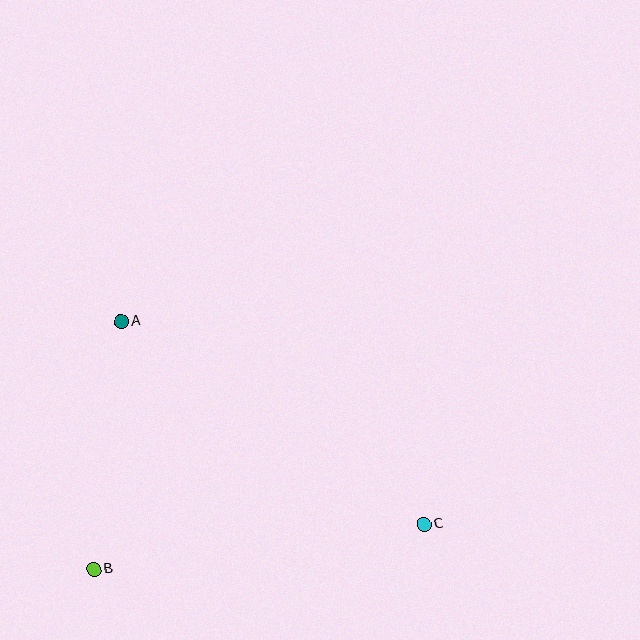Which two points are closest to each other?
Points A and B are closest to each other.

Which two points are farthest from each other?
Points A and C are farthest from each other.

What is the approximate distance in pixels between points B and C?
The distance between B and C is approximately 333 pixels.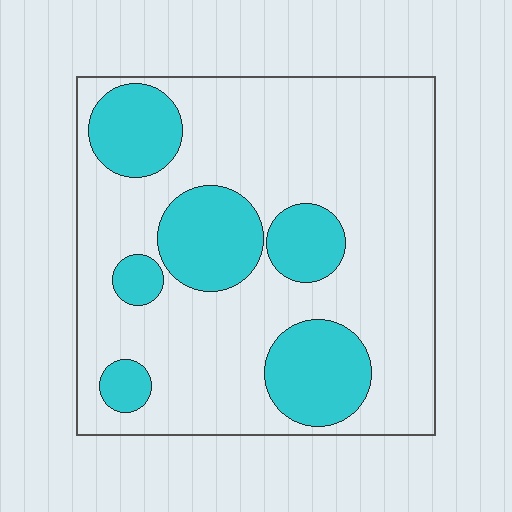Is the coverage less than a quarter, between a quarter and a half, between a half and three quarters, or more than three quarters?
Between a quarter and a half.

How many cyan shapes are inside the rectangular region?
6.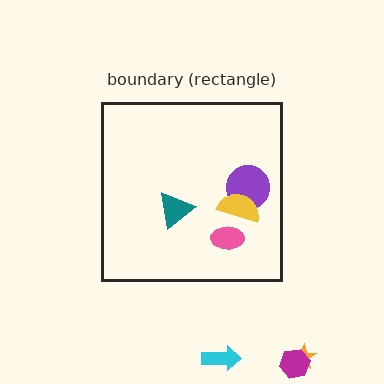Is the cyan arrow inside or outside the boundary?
Outside.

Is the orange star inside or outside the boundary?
Outside.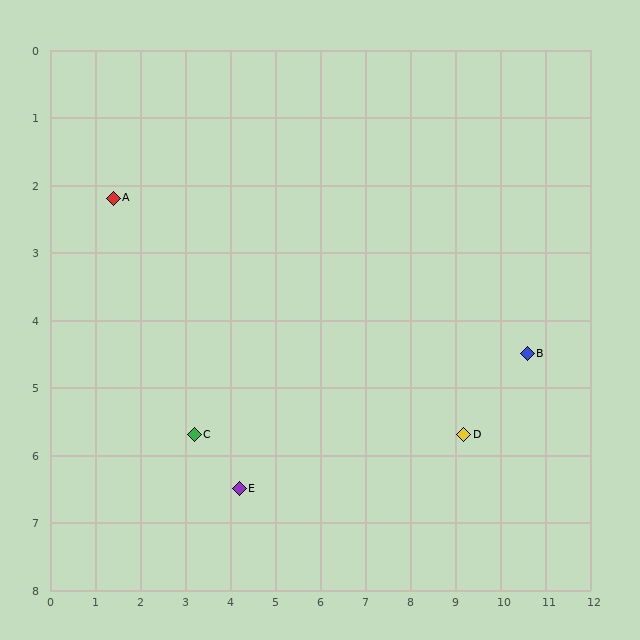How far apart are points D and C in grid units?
Points D and C are about 6.0 grid units apart.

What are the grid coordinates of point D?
Point D is at approximately (9.2, 5.7).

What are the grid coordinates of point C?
Point C is at approximately (3.2, 5.7).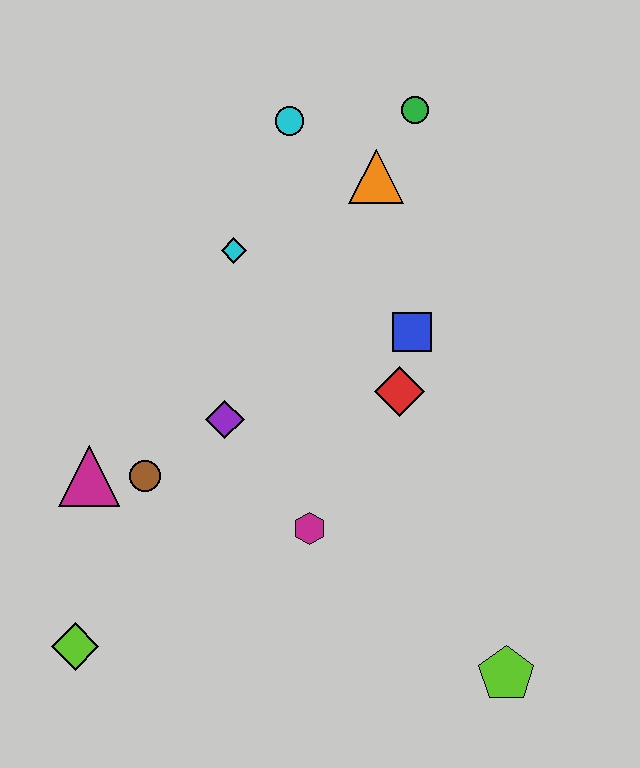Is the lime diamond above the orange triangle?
No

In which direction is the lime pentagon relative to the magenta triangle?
The lime pentagon is to the right of the magenta triangle.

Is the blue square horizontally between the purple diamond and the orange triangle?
No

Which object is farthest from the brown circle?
The green circle is farthest from the brown circle.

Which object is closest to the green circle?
The orange triangle is closest to the green circle.